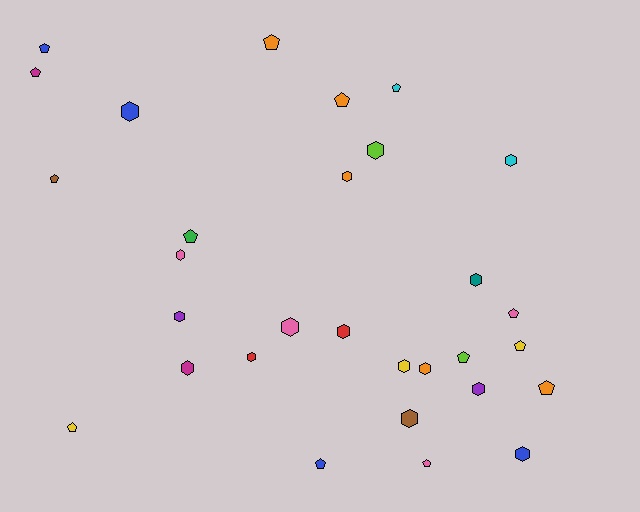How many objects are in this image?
There are 30 objects.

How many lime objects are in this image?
There are 2 lime objects.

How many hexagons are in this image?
There are 16 hexagons.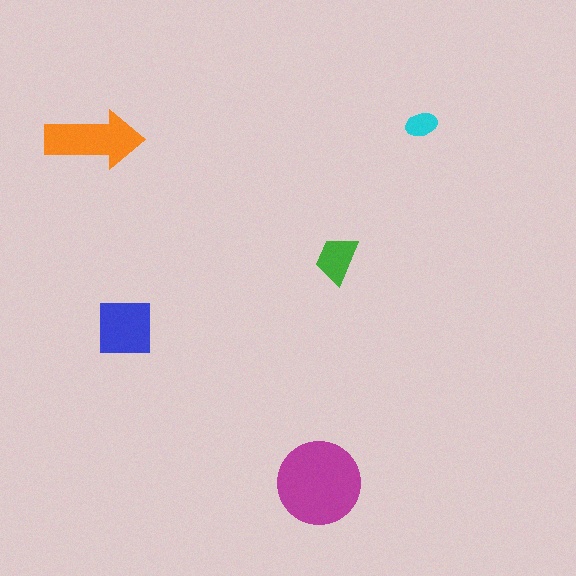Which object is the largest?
The magenta circle.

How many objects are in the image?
There are 5 objects in the image.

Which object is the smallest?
The cyan ellipse.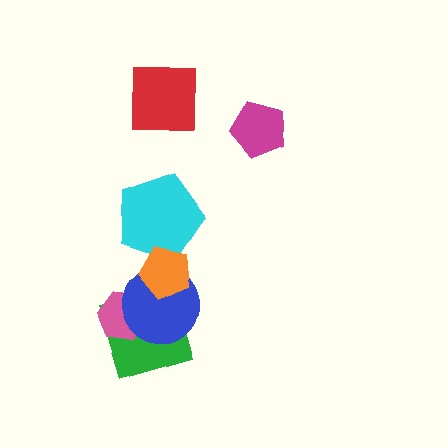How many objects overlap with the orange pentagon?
2 objects overlap with the orange pentagon.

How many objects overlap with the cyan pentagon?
1 object overlaps with the cyan pentagon.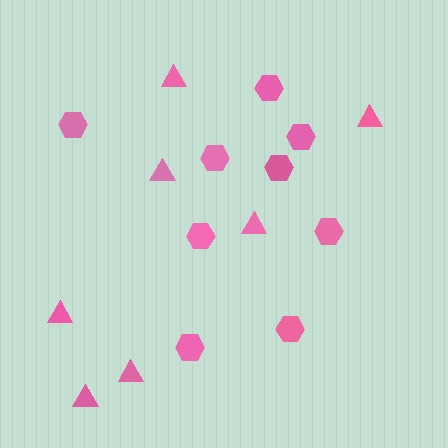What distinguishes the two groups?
There are 2 groups: one group of triangles (7) and one group of hexagons (9).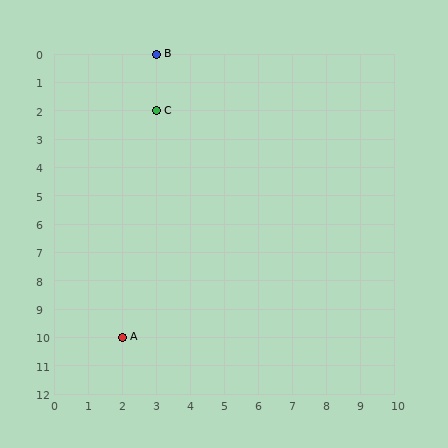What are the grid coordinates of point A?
Point A is at grid coordinates (2, 10).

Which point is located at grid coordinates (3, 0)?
Point B is at (3, 0).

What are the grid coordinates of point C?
Point C is at grid coordinates (3, 2).